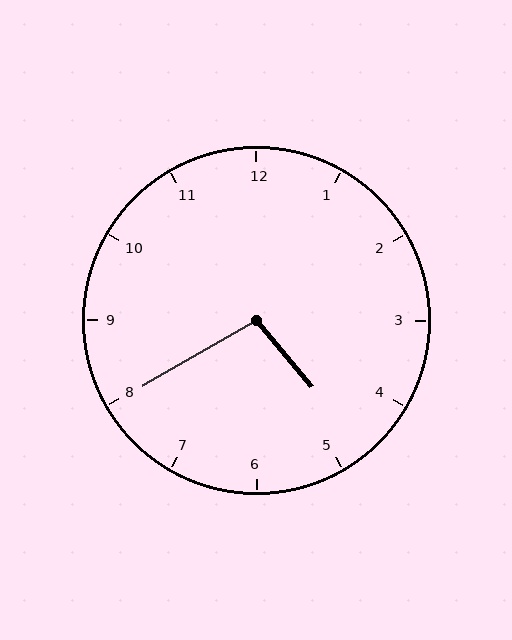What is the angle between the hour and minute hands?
Approximately 100 degrees.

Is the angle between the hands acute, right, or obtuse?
It is obtuse.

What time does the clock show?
4:40.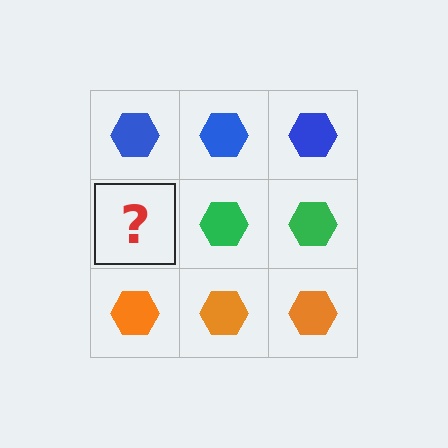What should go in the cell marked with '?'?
The missing cell should contain a green hexagon.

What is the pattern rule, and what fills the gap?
The rule is that each row has a consistent color. The gap should be filled with a green hexagon.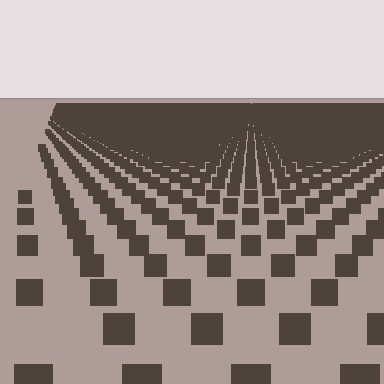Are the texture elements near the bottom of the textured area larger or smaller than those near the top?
Larger. Near the bottom, elements are closer to the viewer and appear at a bigger on-screen size.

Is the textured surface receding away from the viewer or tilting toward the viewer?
The surface is receding away from the viewer. Texture elements get smaller and denser toward the top.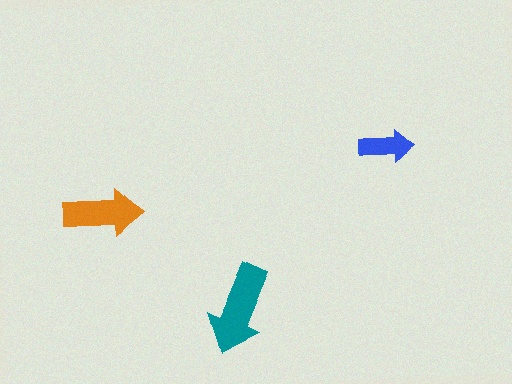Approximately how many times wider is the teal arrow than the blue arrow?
About 1.5 times wider.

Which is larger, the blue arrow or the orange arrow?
The orange one.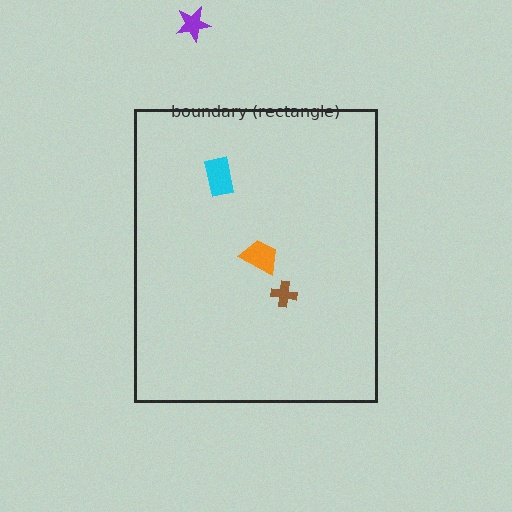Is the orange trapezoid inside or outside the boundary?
Inside.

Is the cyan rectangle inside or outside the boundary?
Inside.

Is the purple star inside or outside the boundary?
Outside.